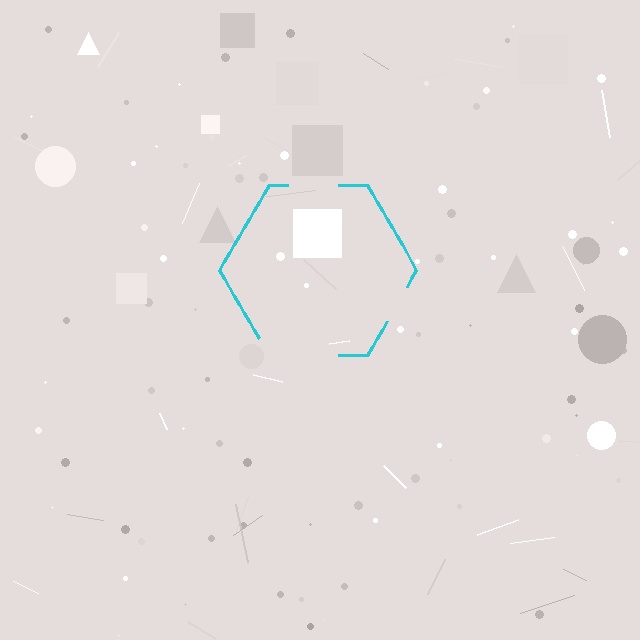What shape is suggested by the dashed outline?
The dashed outline suggests a hexagon.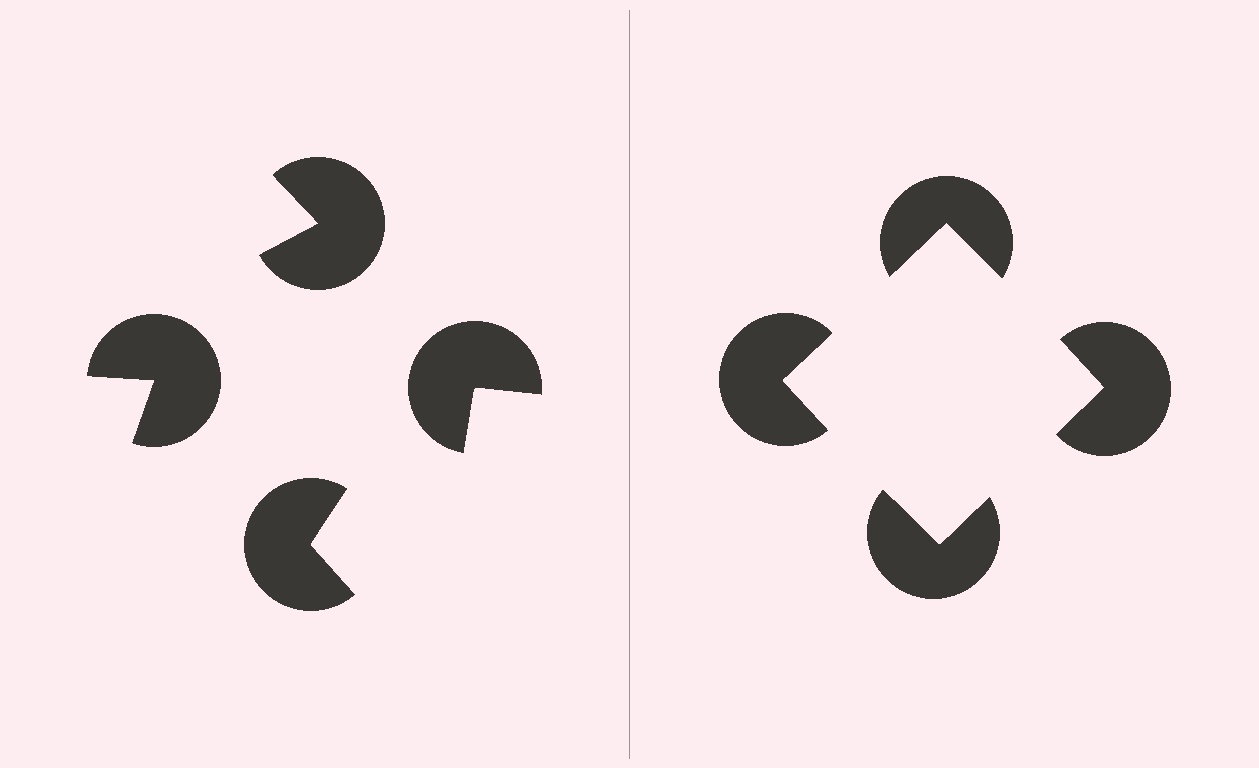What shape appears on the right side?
An illusory square.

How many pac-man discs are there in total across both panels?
8 — 4 on each side.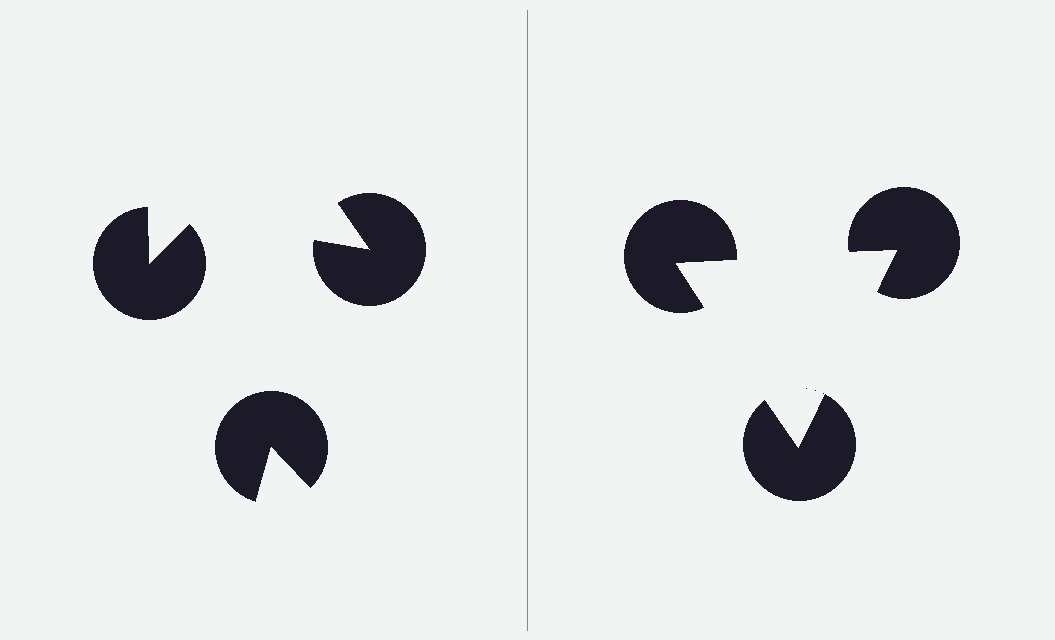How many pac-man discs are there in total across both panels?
6 — 3 on each side.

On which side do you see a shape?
An illusory triangle appears on the right side. On the left side the wedge cuts are rotated, so no coherent shape forms.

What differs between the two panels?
The pac-man discs are positioned identically on both sides; only the wedge orientations differ. On the right they align to a triangle; on the left they are misaligned.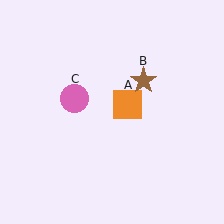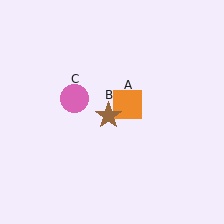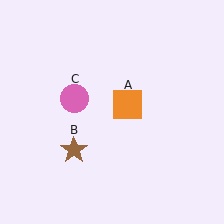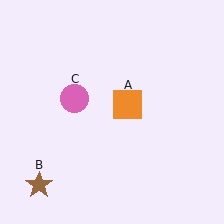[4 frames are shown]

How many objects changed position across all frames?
1 object changed position: brown star (object B).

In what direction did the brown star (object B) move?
The brown star (object B) moved down and to the left.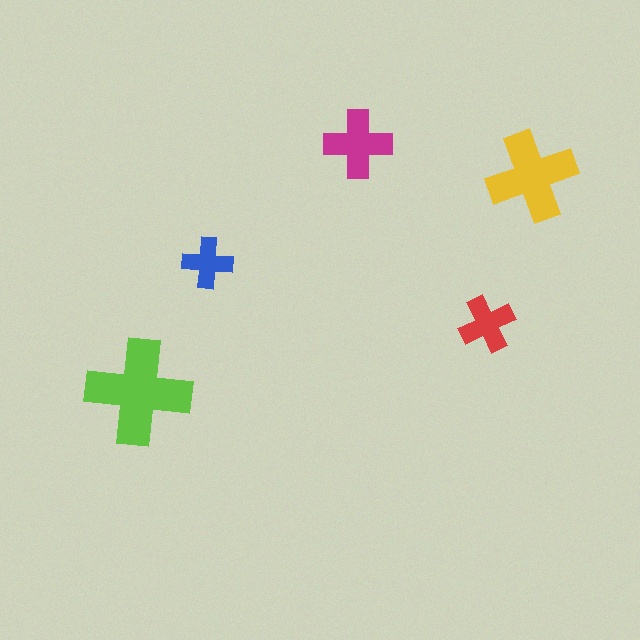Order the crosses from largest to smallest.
the lime one, the yellow one, the magenta one, the red one, the blue one.